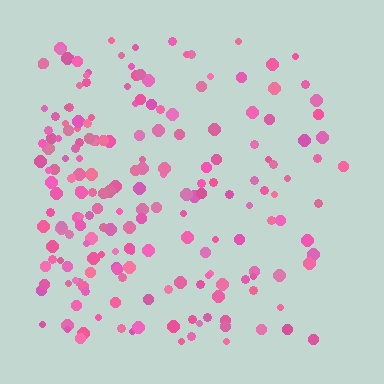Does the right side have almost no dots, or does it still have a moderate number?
Still a moderate number, just noticeably fewer than the left.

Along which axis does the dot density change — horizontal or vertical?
Horizontal.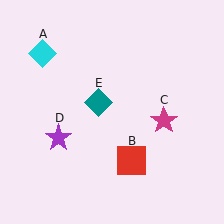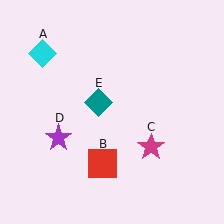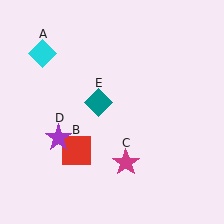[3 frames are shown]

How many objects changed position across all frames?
2 objects changed position: red square (object B), magenta star (object C).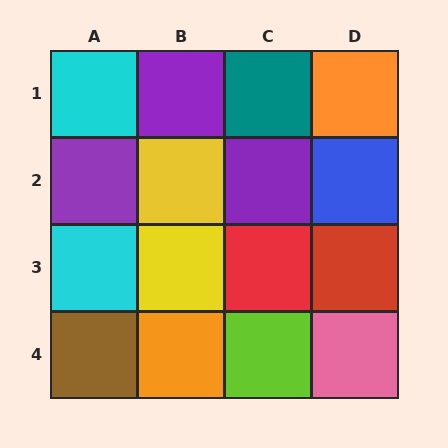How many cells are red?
2 cells are red.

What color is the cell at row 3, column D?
Red.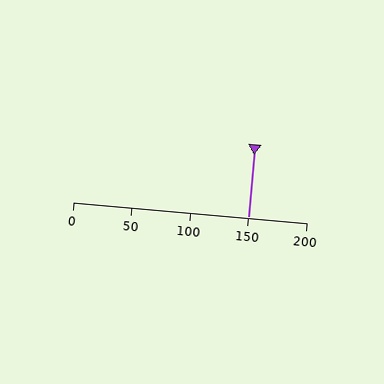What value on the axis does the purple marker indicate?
The marker indicates approximately 150.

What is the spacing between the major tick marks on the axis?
The major ticks are spaced 50 apart.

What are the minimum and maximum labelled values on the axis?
The axis runs from 0 to 200.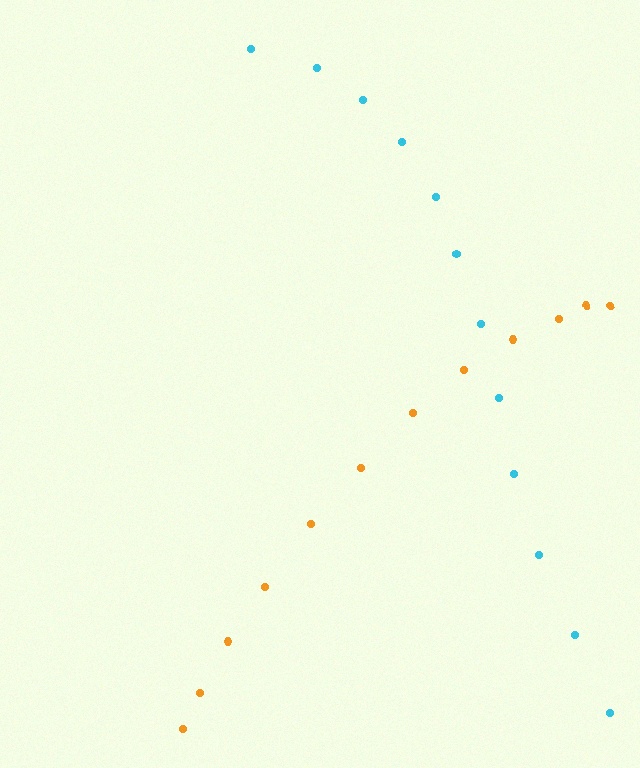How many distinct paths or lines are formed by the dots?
There are 2 distinct paths.